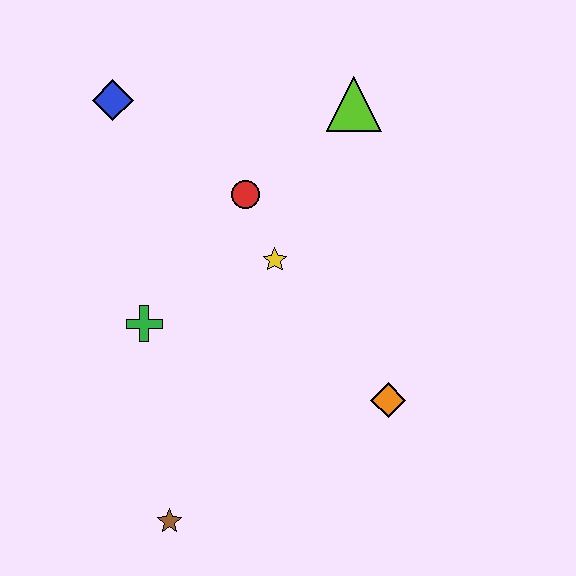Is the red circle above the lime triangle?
No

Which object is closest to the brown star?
The green cross is closest to the brown star.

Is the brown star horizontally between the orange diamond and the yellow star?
No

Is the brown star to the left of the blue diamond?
No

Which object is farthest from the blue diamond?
The brown star is farthest from the blue diamond.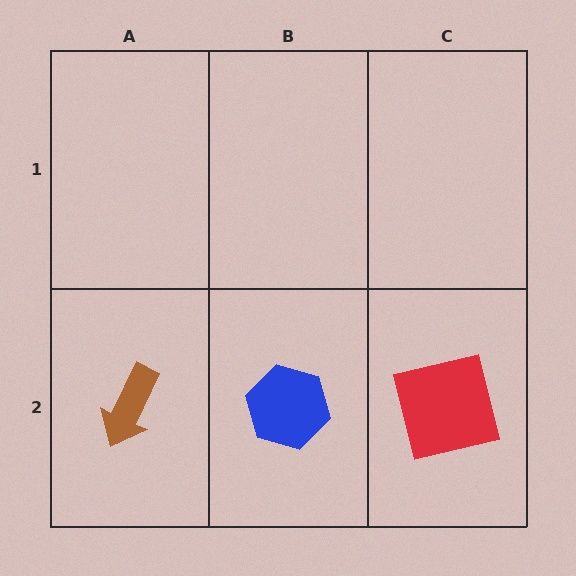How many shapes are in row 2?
3 shapes.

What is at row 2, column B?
A blue hexagon.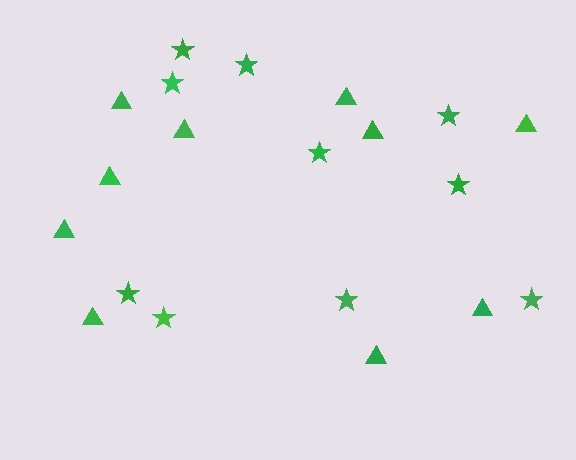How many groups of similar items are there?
There are 2 groups: one group of triangles (10) and one group of stars (10).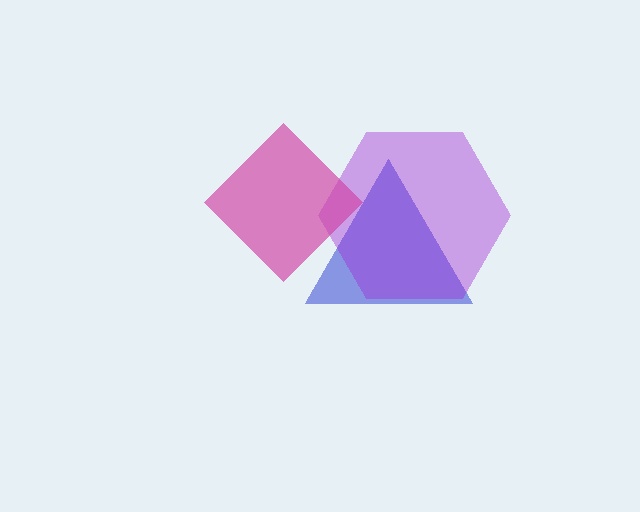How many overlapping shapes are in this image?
There are 3 overlapping shapes in the image.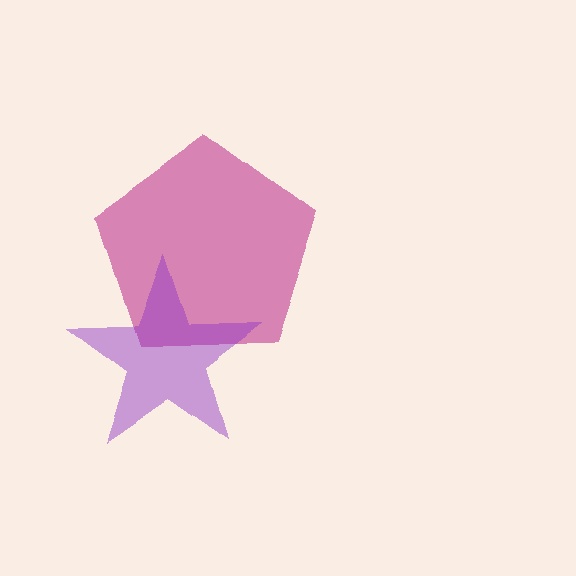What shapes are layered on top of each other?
The layered shapes are: a magenta pentagon, a purple star.